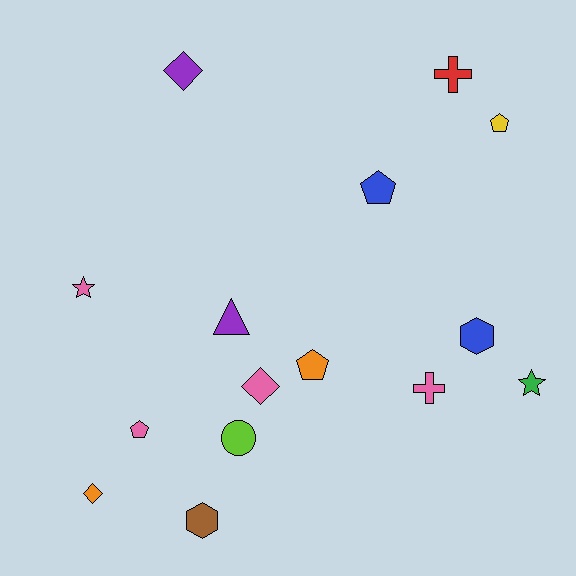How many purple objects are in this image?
There are 2 purple objects.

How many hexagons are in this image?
There are 2 hexagons.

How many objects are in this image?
There are 15 objects.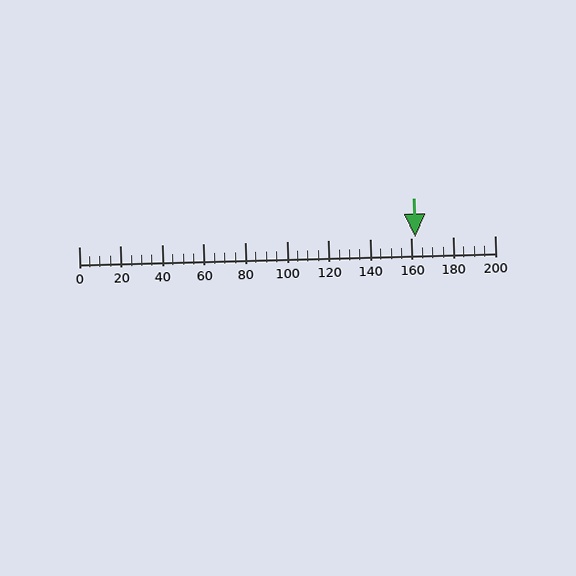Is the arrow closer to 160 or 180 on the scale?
The arrow is closer to 160.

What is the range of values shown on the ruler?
The ruler shows values from 0 to 200.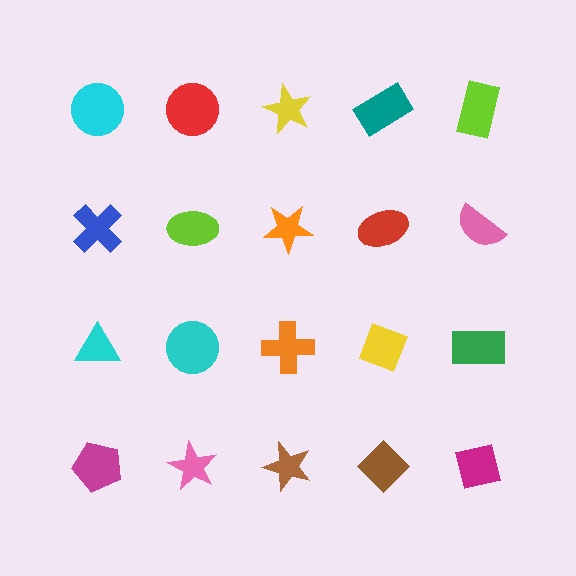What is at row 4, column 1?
A magenta pentagon.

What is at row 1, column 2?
A red circle.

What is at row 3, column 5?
A green rectangle.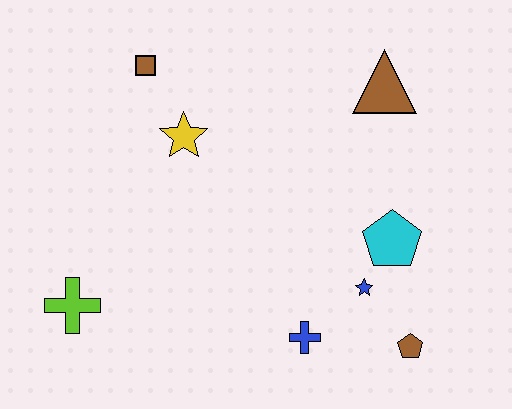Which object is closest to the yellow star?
The brown square is closest to the yellow star.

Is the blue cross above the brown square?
No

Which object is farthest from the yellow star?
The brown pentagon is farthest from the yellow star.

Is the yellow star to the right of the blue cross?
No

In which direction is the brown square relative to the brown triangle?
The brown square is to the left of the brown triangle.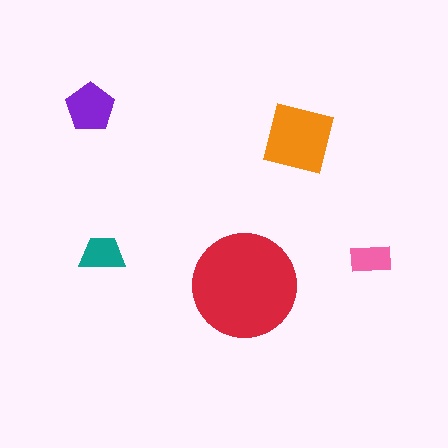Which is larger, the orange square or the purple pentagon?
The orange square.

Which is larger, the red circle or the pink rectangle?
The red circle.